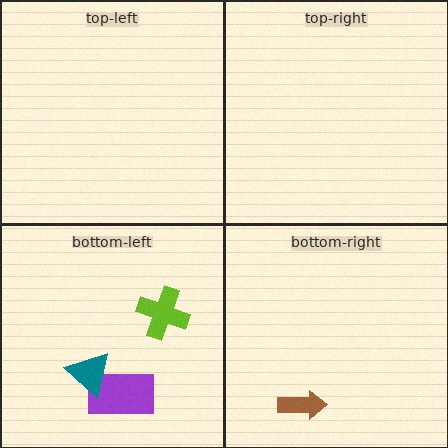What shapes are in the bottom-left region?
The purple rectangle, the lime cross, the teal triangle.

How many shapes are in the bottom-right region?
1.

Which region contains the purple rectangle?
The bottom-left region.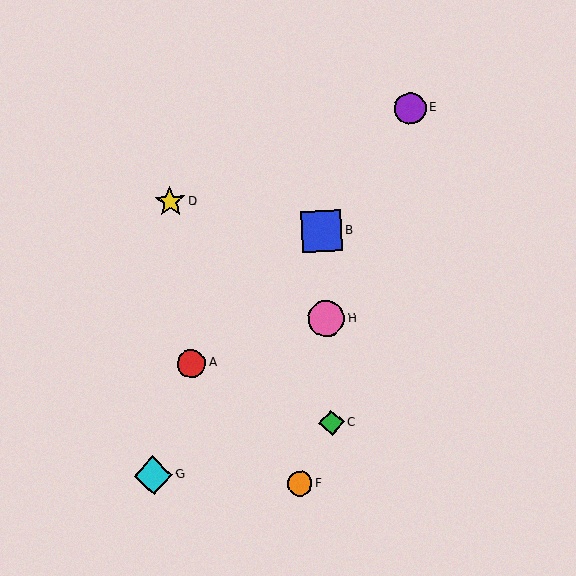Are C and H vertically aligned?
Yes, both are at x≈332.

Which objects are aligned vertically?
Objects B, C, H are aligned vertically.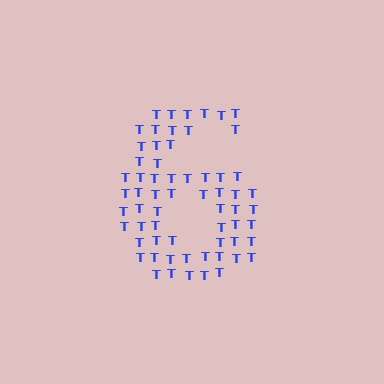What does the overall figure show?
The overall figure shows the digit 6.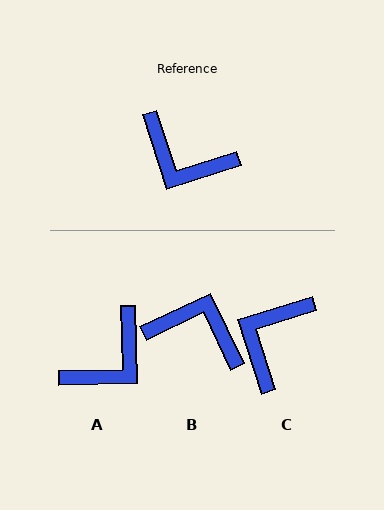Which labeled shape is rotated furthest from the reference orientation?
B, about 173 degrees away.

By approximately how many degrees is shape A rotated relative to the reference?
Approximately 73 degrees counter-clockwise.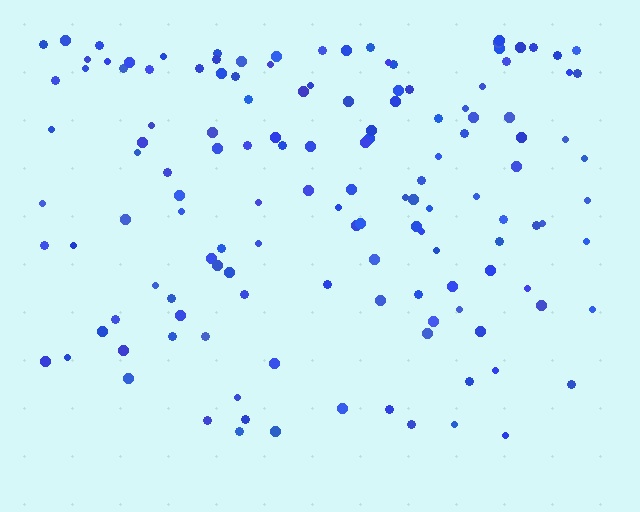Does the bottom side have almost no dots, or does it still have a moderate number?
Still a moderate number, just noticeably fewer than the top.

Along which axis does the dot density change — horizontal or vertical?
Vertical.